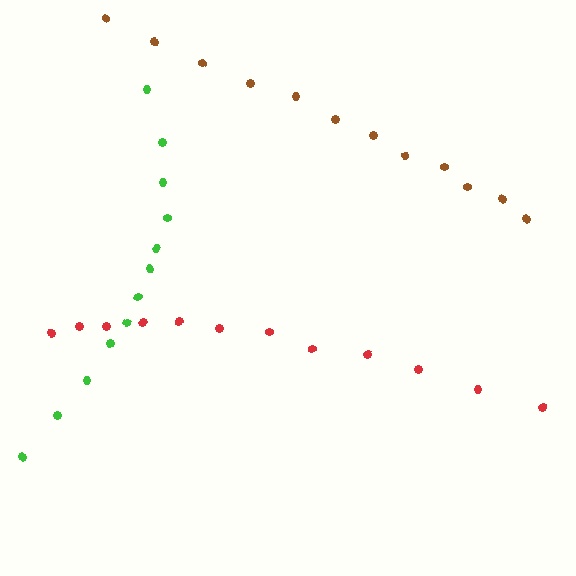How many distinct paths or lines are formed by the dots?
There are 3 distinct paths.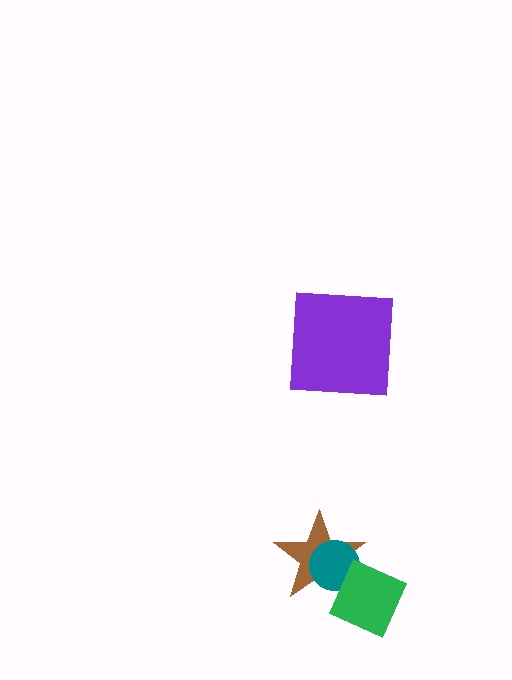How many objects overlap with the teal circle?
2 objects overlap with the teal circle.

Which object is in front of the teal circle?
The green diamond is in front of the teal circle.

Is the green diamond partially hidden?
No, no other shape covers it.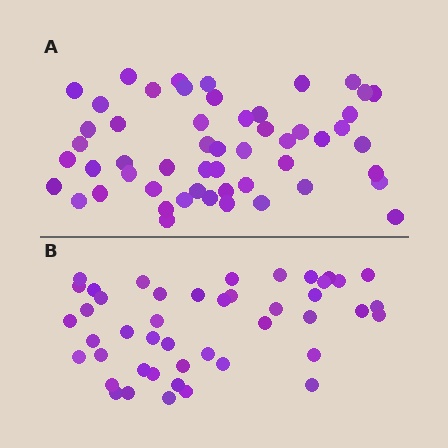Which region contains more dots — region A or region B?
Region A (the top region) has more dots.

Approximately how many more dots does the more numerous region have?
Region A has roughly 8 or so more dots than region B.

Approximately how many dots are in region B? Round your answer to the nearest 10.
About 40 dots. (The exact count is 45, which rounds to 40.)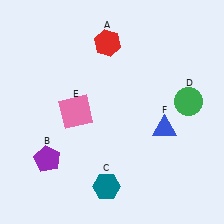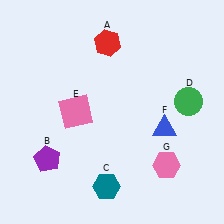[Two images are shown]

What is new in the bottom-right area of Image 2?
A pink hexagon (G) was added in the bottom-right area of Image 2.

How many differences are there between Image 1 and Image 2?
There is 1 difference between the two images.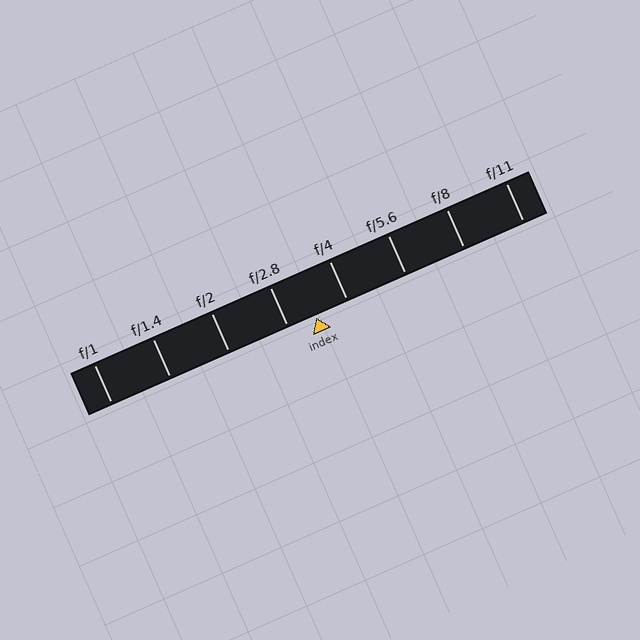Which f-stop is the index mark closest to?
The index mark is closest to f/2.8.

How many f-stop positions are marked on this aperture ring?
There are 8 f-stop positions marked.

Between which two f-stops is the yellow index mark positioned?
The index mark is between f/2.8 and f/4.